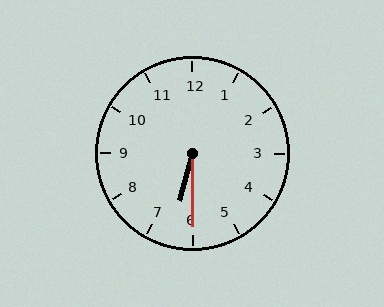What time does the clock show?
6:30.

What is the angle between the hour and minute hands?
Approximately 15 degrees.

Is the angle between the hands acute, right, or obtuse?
It is acute.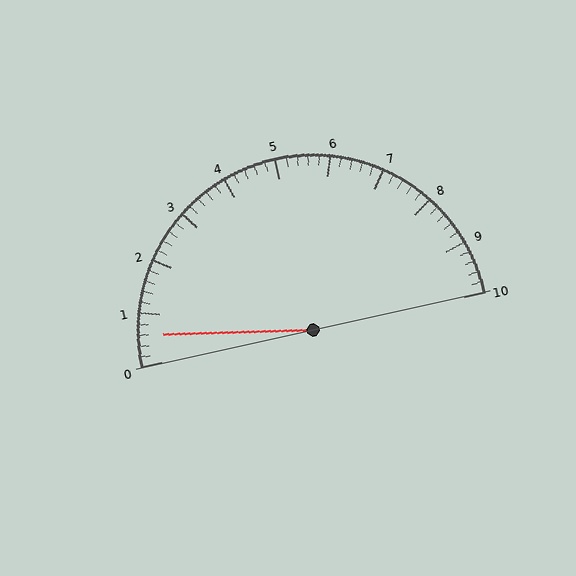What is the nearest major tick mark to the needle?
The nearest major tick mark is 1.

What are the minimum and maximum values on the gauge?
The gauge ranges from 0 to 10.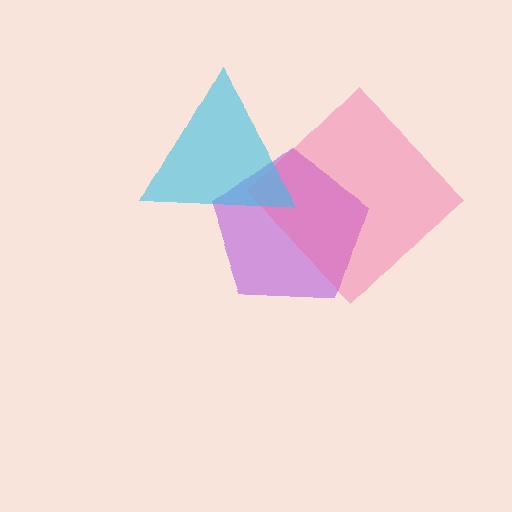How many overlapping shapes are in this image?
There are 3 overlapping shapes in the image.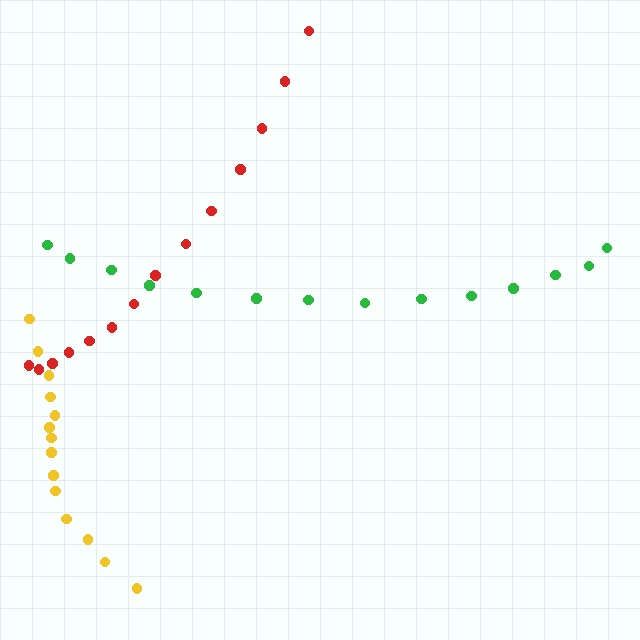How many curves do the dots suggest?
There are 3 distinct paths.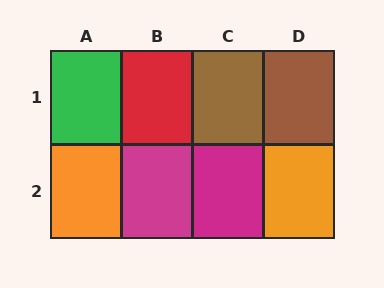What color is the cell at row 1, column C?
Brown.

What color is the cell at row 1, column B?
Red.